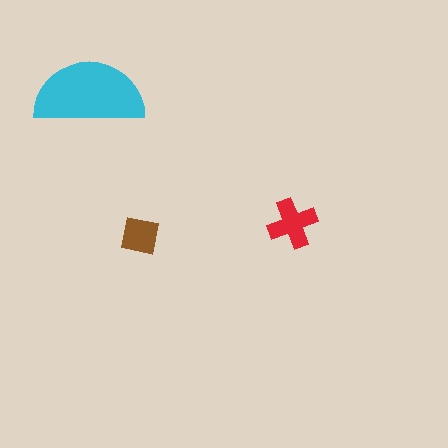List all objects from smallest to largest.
The brown square, the red cross, the cyan semicircle.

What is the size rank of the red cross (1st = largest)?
2nd.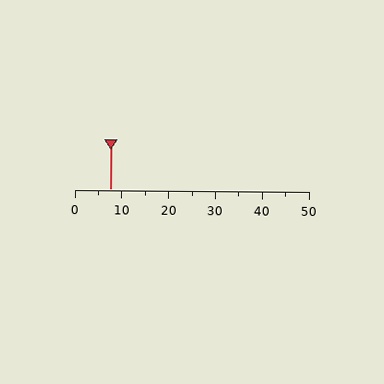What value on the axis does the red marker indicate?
The marker indicates approximately 7.5.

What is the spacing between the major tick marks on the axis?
The major ticks are spaced 10 apart.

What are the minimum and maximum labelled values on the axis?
The axis runs from 0 to 50.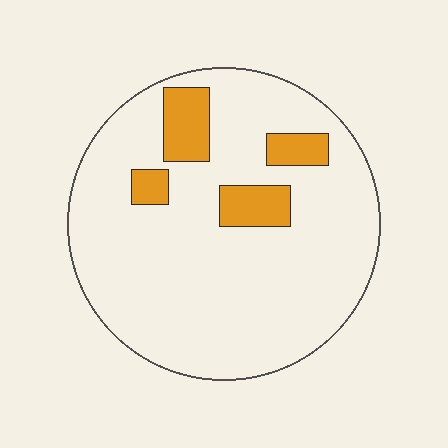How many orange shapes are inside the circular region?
4.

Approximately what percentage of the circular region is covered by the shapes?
Approximately 15%.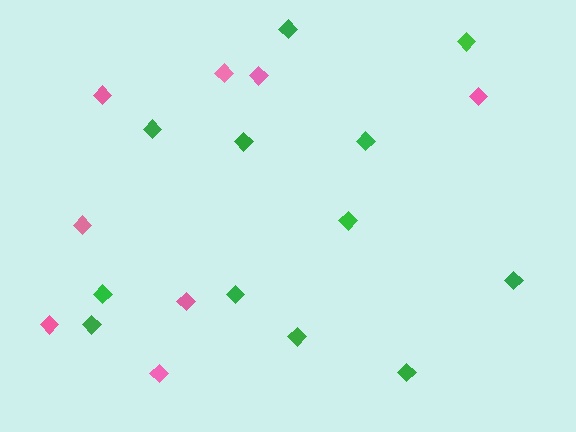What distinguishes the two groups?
There are 2 groups: one group of green diamonds (12) and one group of pink diamonds (8).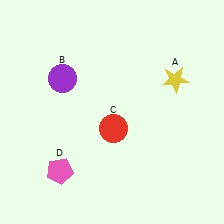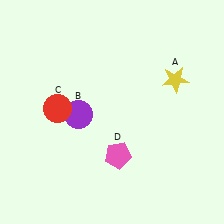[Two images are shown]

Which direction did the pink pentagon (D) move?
The pink pentagon (D) moved right.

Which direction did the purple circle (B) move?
The purple circle (B) moved down.